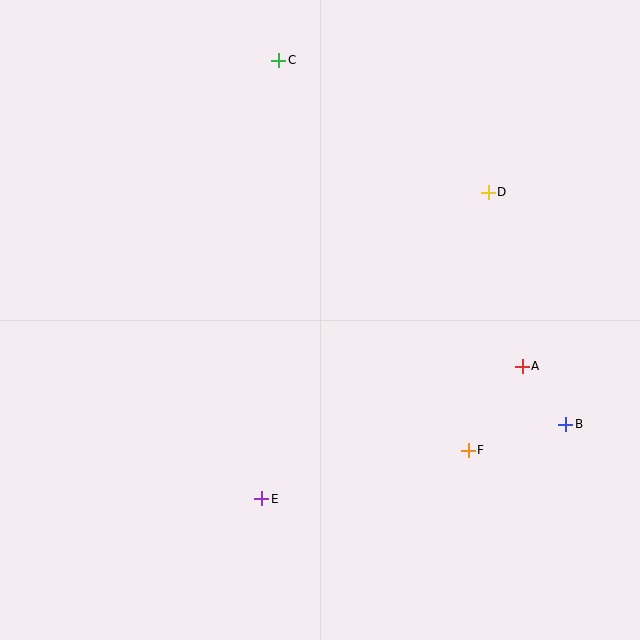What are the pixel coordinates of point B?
Point B is at (566, 424).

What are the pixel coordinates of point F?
Point F is at (468, 450).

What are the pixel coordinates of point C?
Point C is at (279, 60).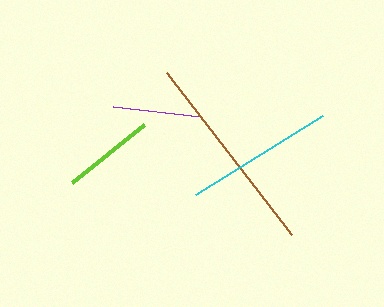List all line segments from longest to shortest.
From longest to shortest: brown, cyan, lime, purple.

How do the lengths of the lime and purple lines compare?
The lime and purple lines are approximately the same length.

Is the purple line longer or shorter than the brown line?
The brown line is longer than the purple line.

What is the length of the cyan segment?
The cyan segment is approximately 149 pixels long.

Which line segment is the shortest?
The purple line is the shortest at approximately 87 pixels.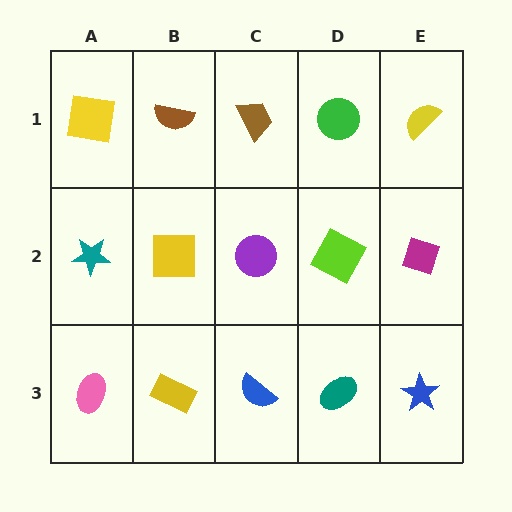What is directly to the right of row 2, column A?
A yellow square.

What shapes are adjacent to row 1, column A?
A teal star (row 2, column A), a brown semicircle (row 1, column B).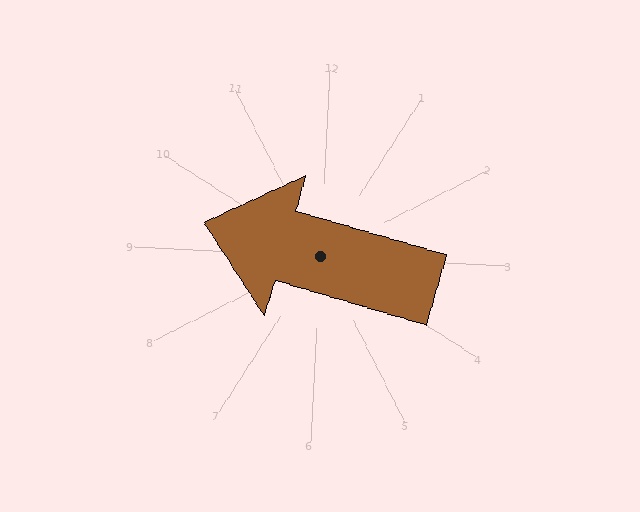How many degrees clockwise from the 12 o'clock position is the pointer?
Approximately 283 degrees.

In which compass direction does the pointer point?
West.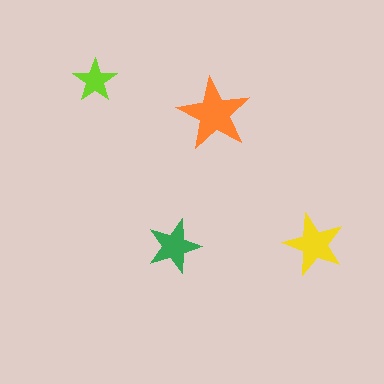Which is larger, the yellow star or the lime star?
The yellow one.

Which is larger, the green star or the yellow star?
The yellow one.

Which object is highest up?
The lime star is topmost.